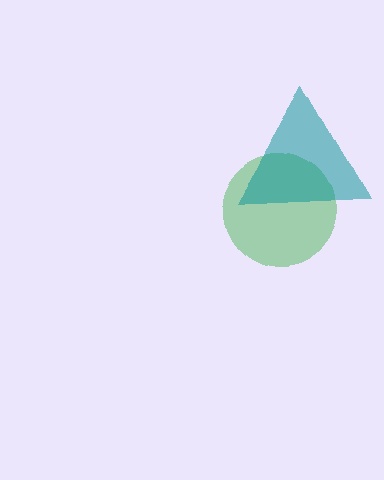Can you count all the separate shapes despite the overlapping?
Yes, there are 2 separate shapes.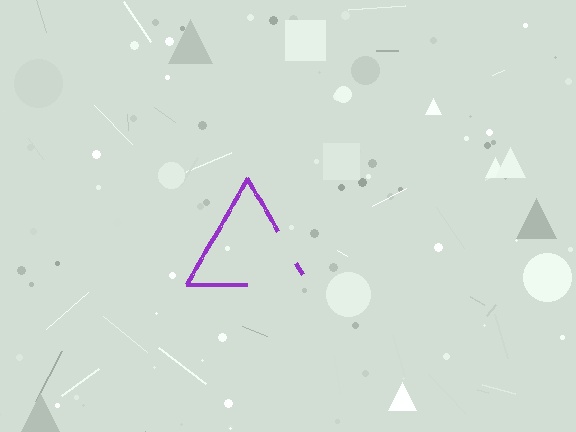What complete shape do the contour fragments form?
The contour fragments form a triangle.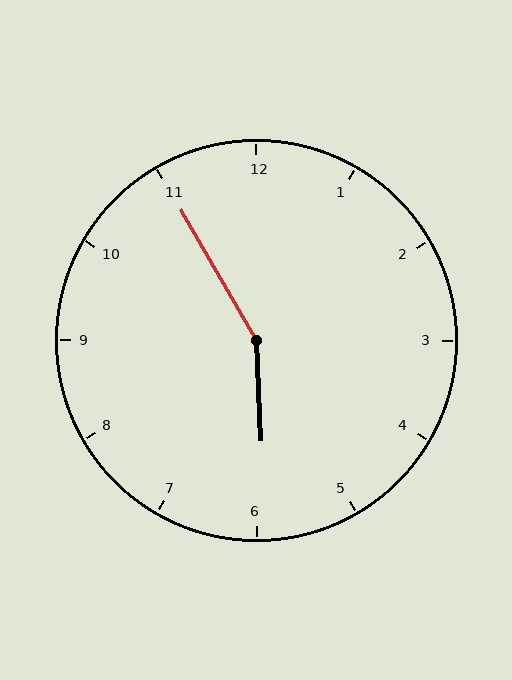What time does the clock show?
5:55.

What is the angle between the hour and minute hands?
Approximately 152 degrees.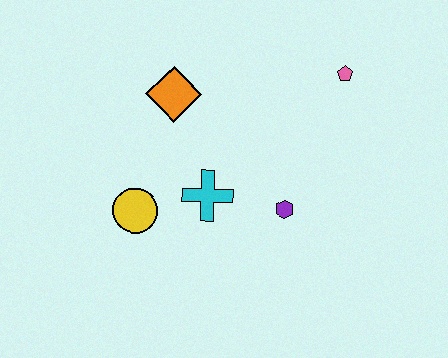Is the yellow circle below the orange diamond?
Yes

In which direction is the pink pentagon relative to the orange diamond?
The pink pentagon is to the right of the orange diamond.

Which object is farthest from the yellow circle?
The pink pentagon is farthest from the yellow circle.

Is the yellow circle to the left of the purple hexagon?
Yes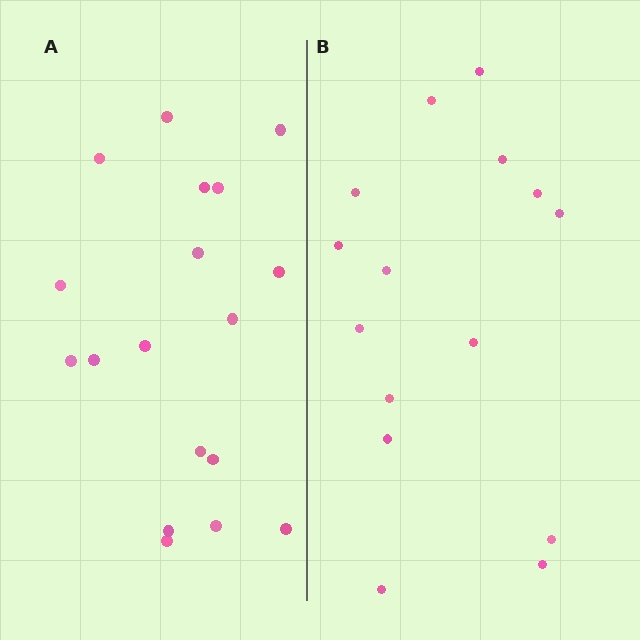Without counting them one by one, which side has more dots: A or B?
Region A (the left region) has more dots.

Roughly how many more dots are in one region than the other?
Region A has just a few more — roughly 2 or 3 more dots than region B.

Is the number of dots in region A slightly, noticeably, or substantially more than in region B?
Region A has only slightly more — the two regions are fairly close. The ratio is roughly 1.2 to 1.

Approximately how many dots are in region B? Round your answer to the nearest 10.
About 20 dots. (The exact count is 15, which rounds to 20.)